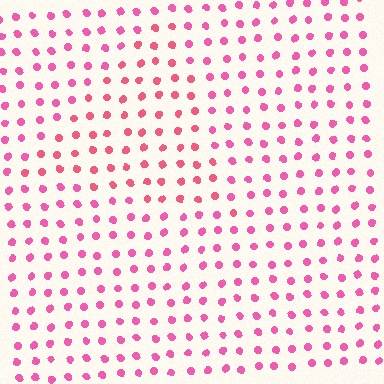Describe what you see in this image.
The image is filled with small pink elements in a uniform arrangement. A triangle-shaped region is visible where the elements are tinted to a slightly different hue, forming a subtle color boundary.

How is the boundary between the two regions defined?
The boundary is defined purely by a slight shift in hue (about 19 degrees). Spacing, size, and orientation are identical on both sides.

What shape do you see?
I see a triangle.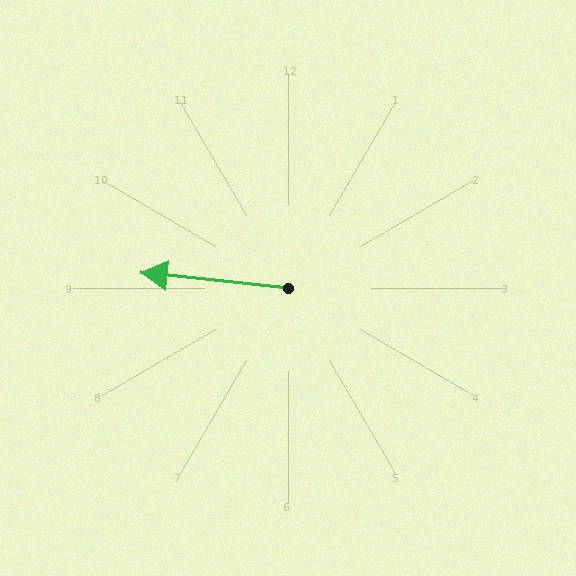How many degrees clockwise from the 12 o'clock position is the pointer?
Approximately 276 degrees.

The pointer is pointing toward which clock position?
Roughly 9 o'clock.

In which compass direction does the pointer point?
West.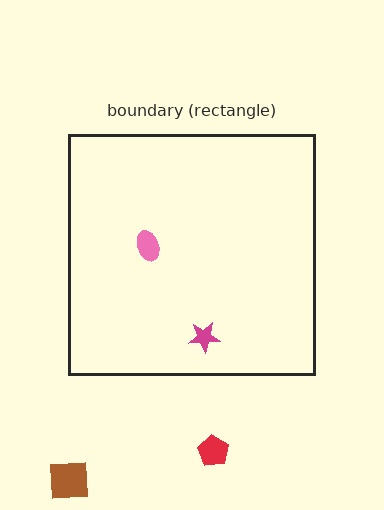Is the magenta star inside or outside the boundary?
Inside.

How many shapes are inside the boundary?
2 inside, 2 outside.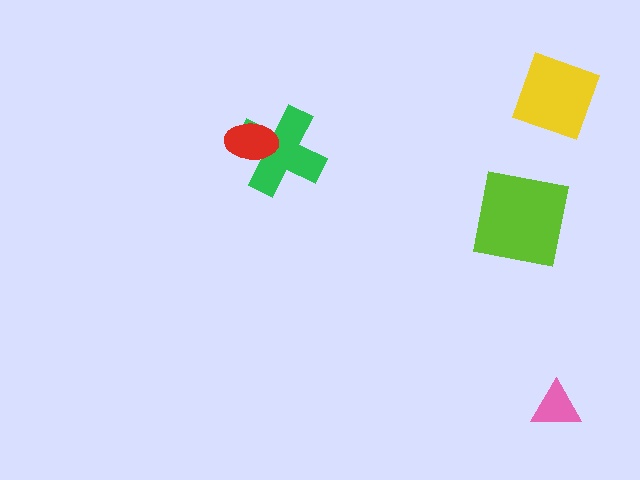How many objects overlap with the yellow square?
0 objects overlap with the yellow square.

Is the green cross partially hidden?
Yes, it is partially covered by another shape.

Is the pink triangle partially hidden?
No, no other shape covers it.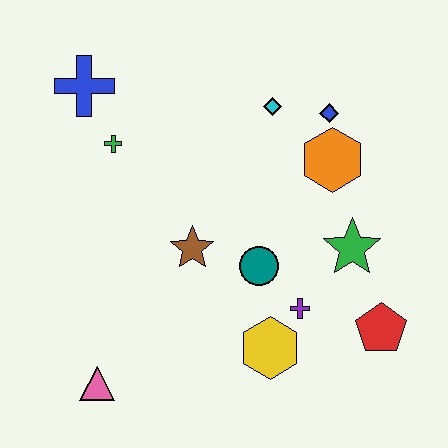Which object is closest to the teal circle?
The purple cross is closest to the teal circle.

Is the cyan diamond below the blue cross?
Yes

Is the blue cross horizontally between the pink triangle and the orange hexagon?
No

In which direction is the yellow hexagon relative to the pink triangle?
The yellow hexagon is to the right of the pink triangle.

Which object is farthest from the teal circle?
The blue cross is farthest from the teal circle.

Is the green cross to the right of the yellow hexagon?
No